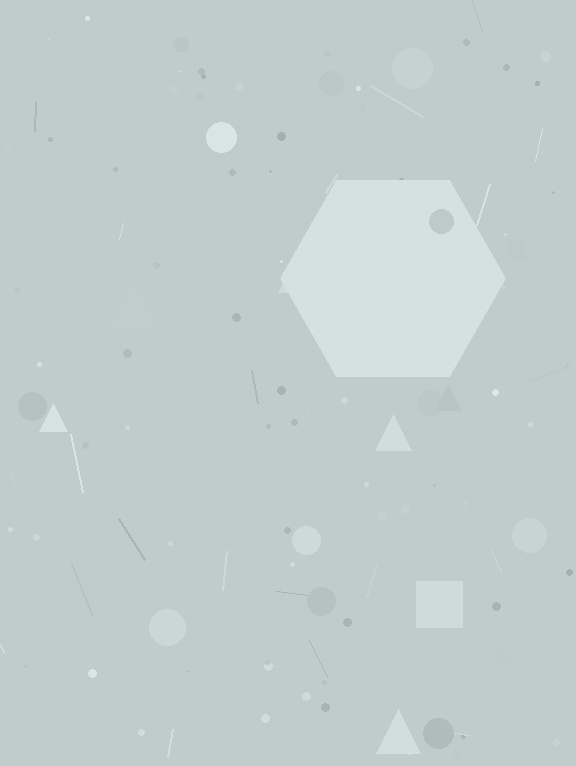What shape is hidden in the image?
A hexagon is hidden in the image.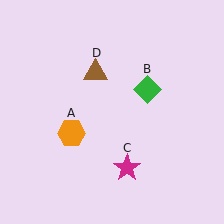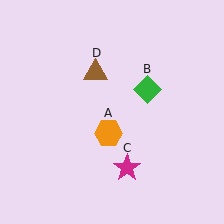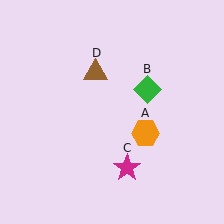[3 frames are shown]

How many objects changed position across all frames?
1 object changed position: orange hexagon (object A).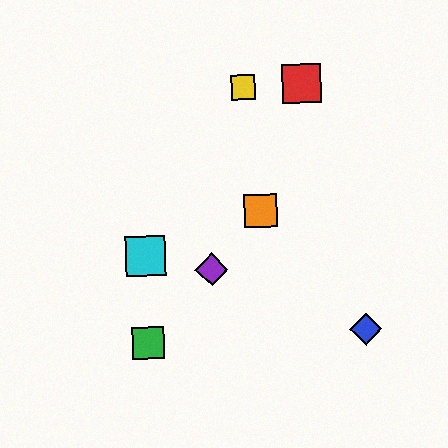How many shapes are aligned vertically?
2 shapes (the green square, the cyan square) are aligned vertically.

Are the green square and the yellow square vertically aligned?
No, the green square is at x≈148 and the yellow square is at x≈243.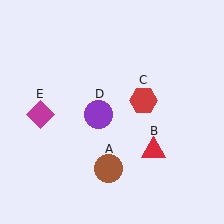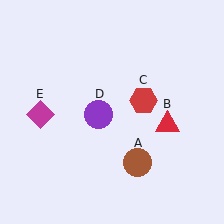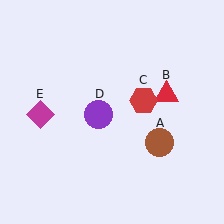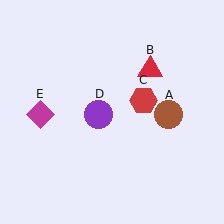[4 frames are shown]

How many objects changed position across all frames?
2 objects changed position: brown circle (object A), red triangle (object B).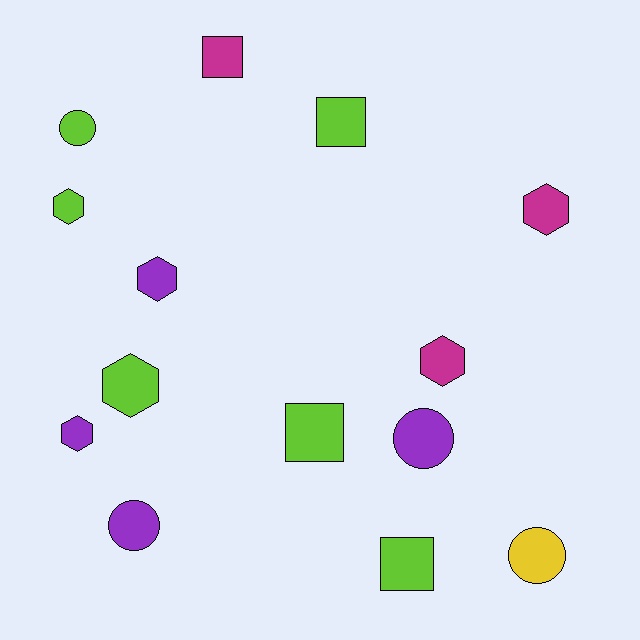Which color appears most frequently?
Lime, with 6 objects.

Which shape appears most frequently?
Hexagon, with 6 objects.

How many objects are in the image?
There are 14 objects.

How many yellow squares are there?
There are no yellow squares.